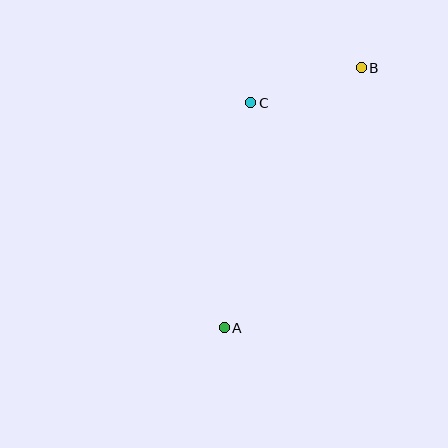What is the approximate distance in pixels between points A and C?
The distance between A and C is approximately 227 pixels.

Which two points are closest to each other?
Points B and C are closest to each other.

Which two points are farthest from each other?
Points A and B are farthest from each other.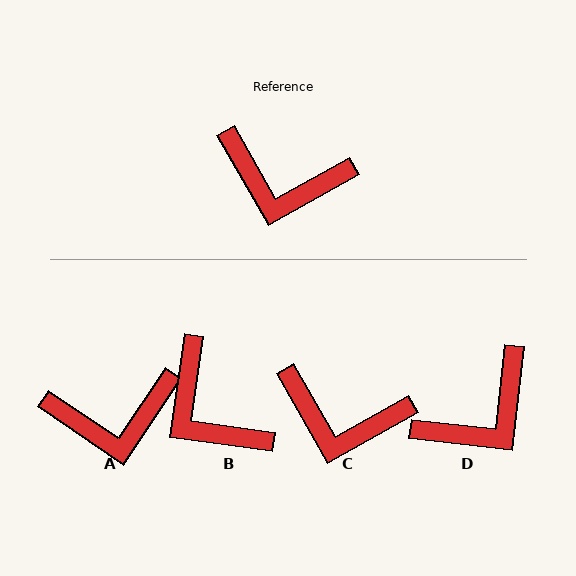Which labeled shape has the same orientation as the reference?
C.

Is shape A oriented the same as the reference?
No, it is off by about 27 degrees.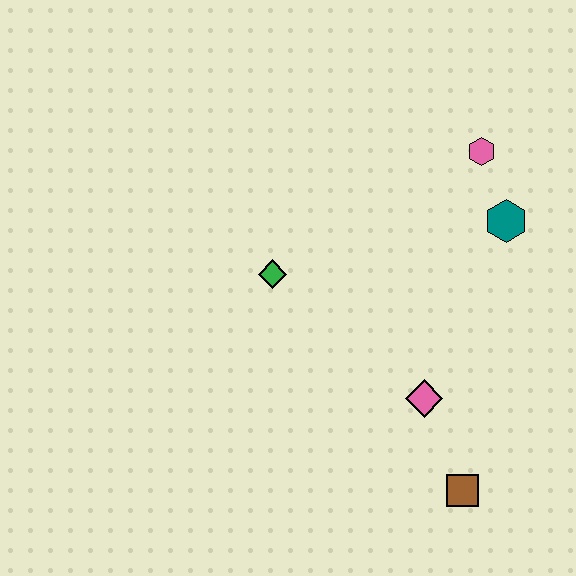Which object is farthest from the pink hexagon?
The brown square is farthest from the pink hexagon.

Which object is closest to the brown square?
The pink diamond is closest to the brown square.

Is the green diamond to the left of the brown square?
Yes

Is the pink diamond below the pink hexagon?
Yes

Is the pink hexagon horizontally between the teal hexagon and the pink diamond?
Yes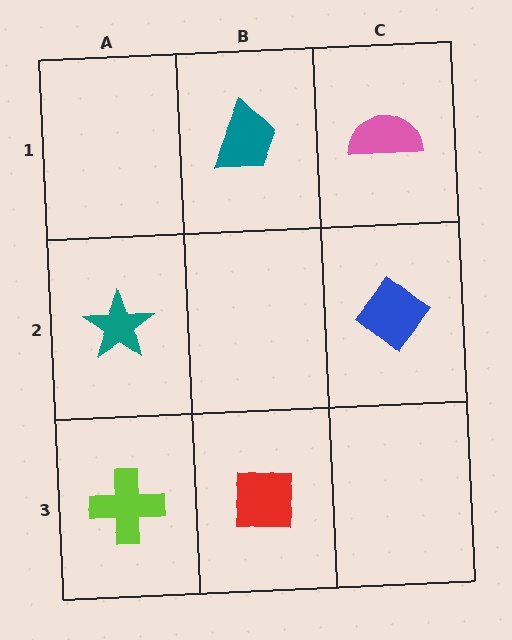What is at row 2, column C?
A blue diamond.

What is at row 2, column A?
A teal star.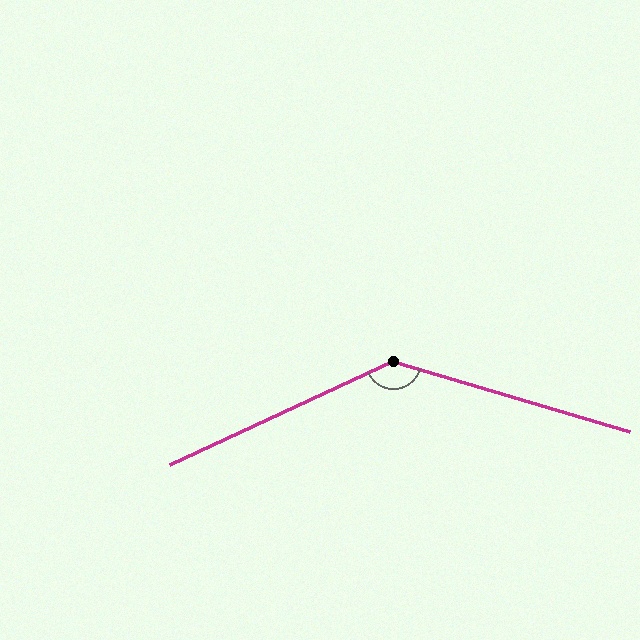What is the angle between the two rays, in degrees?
Approximately 139 degrees.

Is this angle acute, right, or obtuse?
It is obtuse.